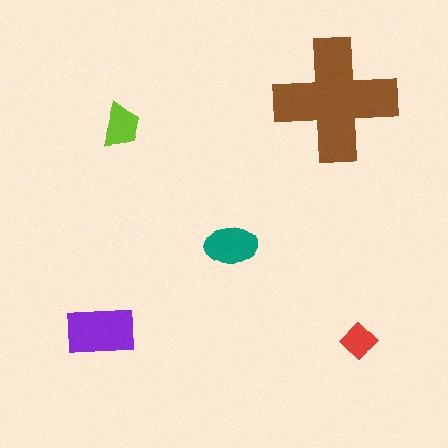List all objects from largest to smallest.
The brown cross, the purple rectangle, the teal ellipse, the lime trapezoid, the red diamond.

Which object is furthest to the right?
The red diamond is rightmost.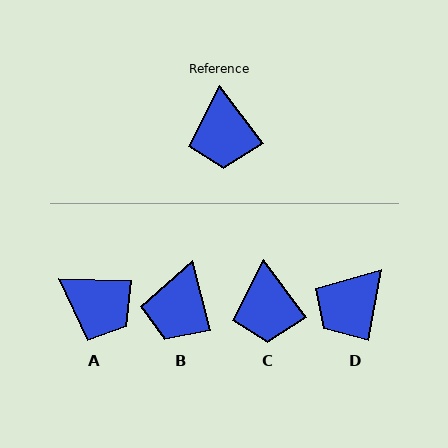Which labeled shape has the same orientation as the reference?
C.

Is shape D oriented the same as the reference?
No, it is off by about 47 degrees.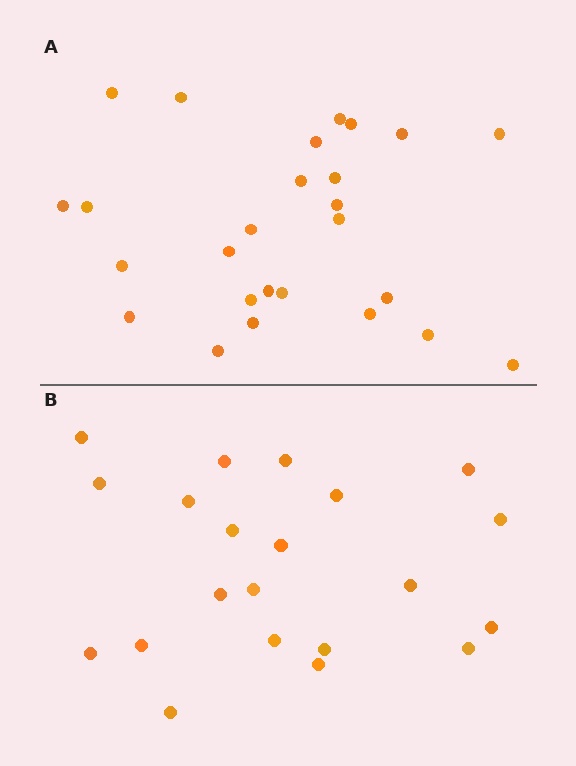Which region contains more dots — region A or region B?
Region A (the top region) has more dots.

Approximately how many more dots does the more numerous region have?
Region A has about 5 more dots than region B.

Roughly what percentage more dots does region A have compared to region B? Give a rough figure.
About 25% more.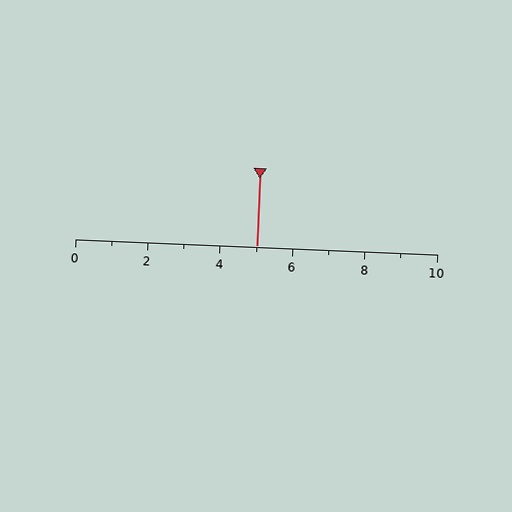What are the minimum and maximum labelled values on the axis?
The axis runs from 0 to 10.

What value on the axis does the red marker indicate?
The marker indicates approximately 5.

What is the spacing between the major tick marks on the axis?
The major ticks are spaced 2 apart.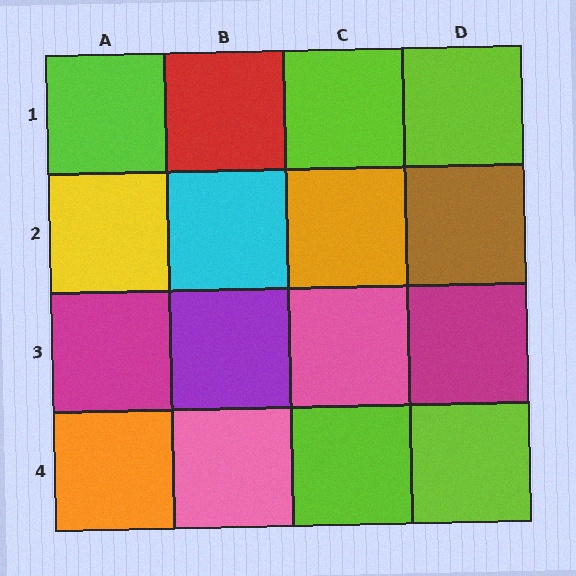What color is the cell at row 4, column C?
Lime.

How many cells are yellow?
1 cell is yellow.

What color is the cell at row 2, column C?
Orange.